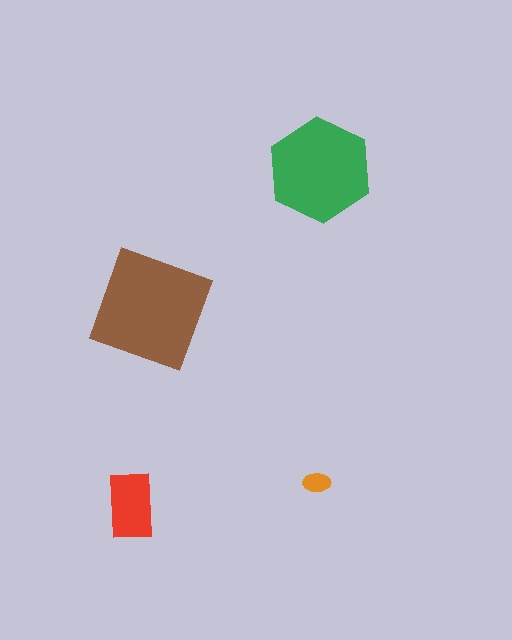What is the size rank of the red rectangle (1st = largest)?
3rd.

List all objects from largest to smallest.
The brown square, the green hexagon, the red rectangle, the orange ellipse.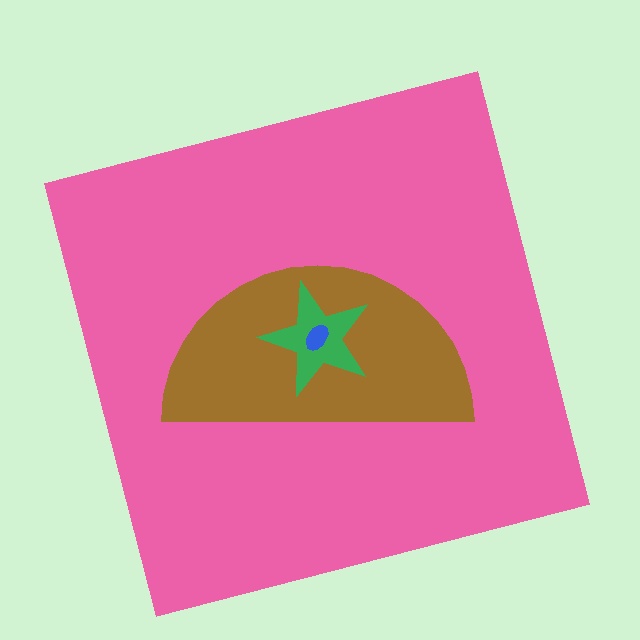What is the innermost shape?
The blue ellipse.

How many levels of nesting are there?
4.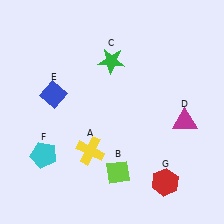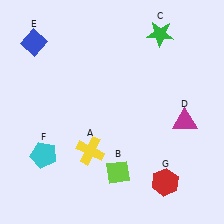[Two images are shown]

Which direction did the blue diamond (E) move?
The blue diamond (E) moved up.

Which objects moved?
The objects that moved are: the green star (C), the blue diamond (E).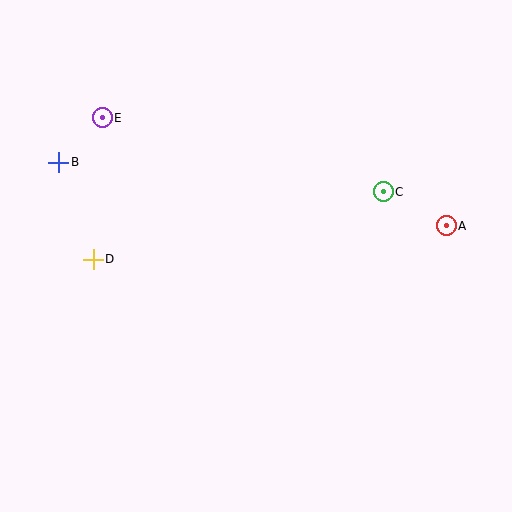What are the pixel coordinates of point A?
Point A is at (446, 226).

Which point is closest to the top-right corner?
Point C is closest to the top-right corner.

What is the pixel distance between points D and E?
The distance between D and E is 142 pixels.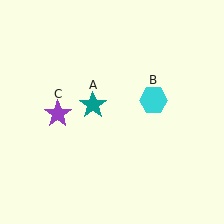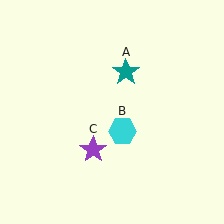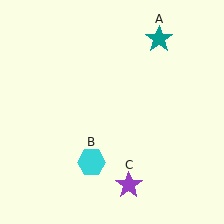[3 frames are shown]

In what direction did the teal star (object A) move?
The teal star (object A) moved up and to the right.